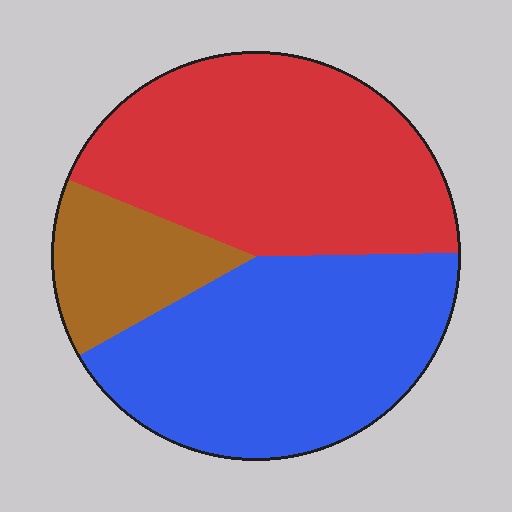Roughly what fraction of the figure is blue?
Blue covers roughly 40% of the figure.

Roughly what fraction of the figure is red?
Red takes up between a quarter and a half of the figure.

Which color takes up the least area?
Brown, at roughly 15%.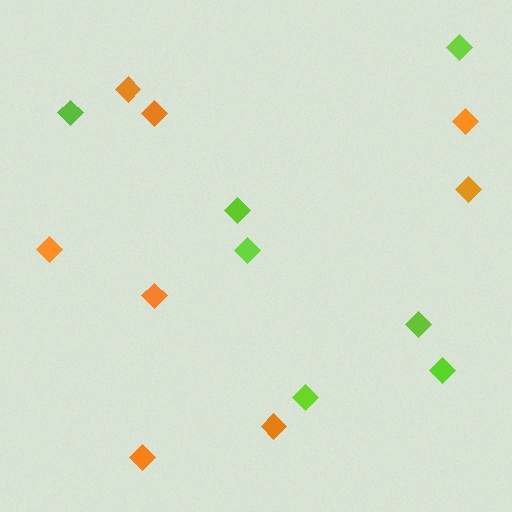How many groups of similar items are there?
There are 2 groups: one group of lime diamonds (7) and one group of orange diamonds (8).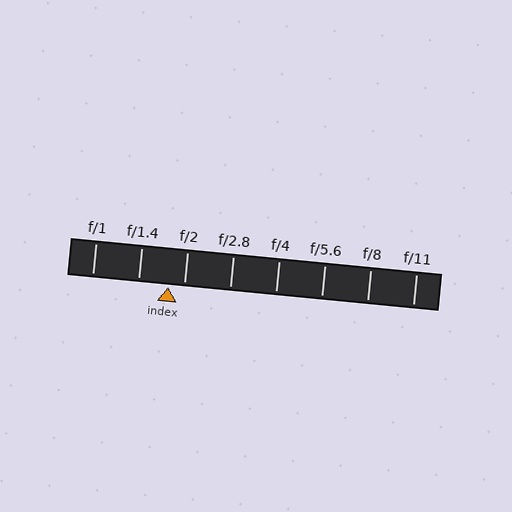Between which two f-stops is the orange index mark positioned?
The index mark is between f/1.4 and f/2.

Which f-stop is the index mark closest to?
The index mark is closest to f/2.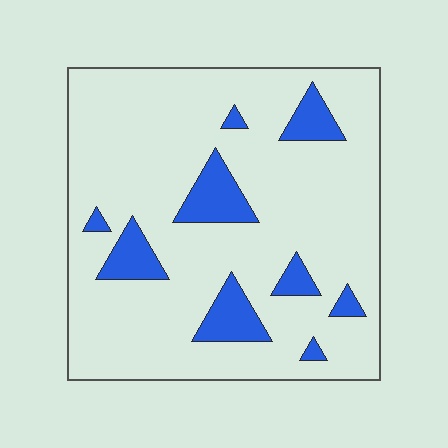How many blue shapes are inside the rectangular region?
9.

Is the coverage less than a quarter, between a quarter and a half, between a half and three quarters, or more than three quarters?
Less than a quarter.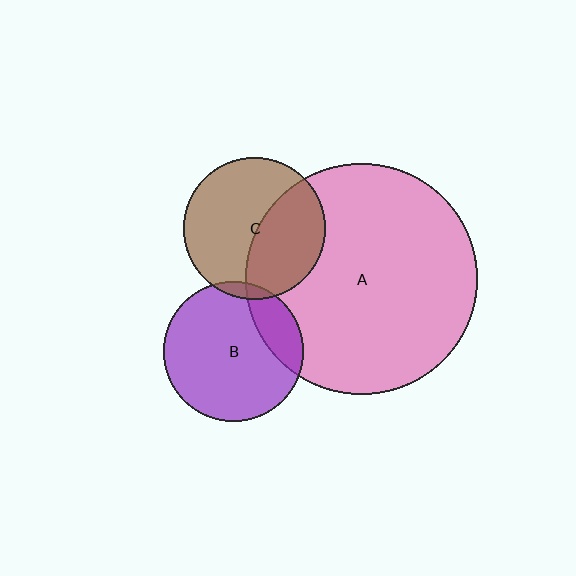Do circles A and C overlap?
Yes.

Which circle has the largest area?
Circle A (pink).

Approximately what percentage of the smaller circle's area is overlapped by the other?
Approximately 40%.